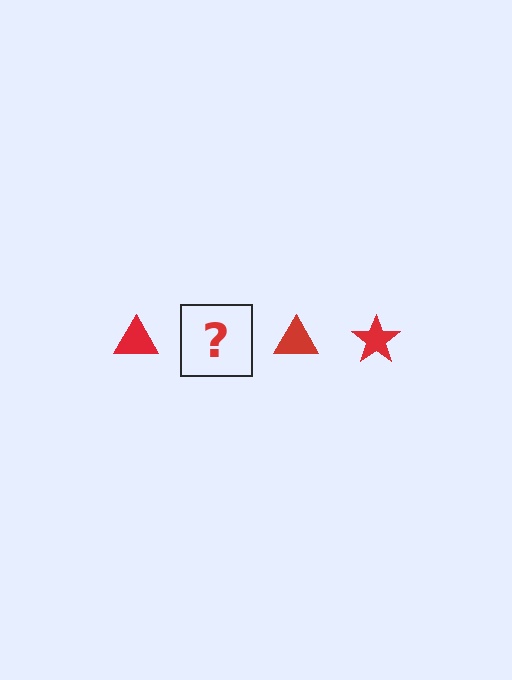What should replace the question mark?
The question mark should be replaced with a red star.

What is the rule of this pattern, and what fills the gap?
The rule is that the pattern cycles through triangle, star shapes in red. The gap should be filled with a red star.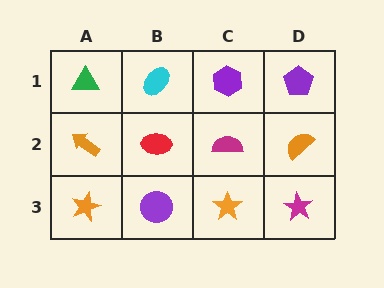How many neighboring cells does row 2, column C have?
4.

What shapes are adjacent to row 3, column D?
An orange semicircle (row 2, column D), an orange star (row 3, column C).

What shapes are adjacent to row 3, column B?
A red ellipse (row 2, column B), an orange star (row 3, column A), an orange star (row 3, column C).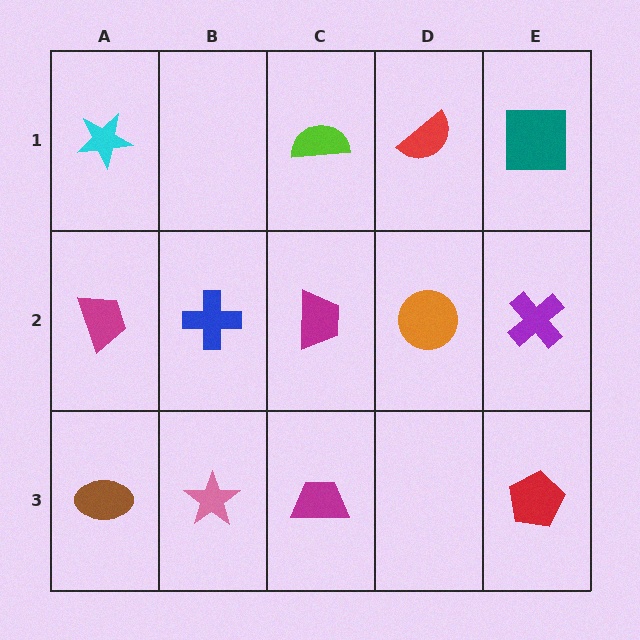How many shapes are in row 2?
5 shapes.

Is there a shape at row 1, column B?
No, that cell is empty.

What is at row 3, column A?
A brown ellipse.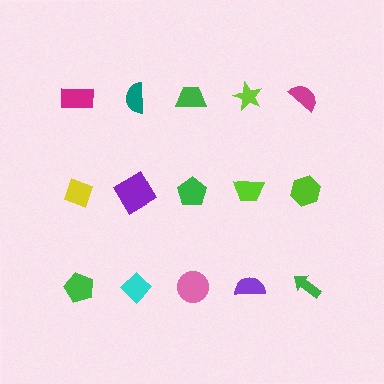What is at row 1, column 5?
A magenta semicircle.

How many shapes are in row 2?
5 shapes.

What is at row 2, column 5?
A lime hexagon.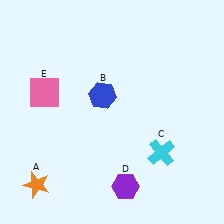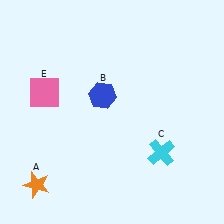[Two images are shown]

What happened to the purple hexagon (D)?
The purple hexagon (D) was removed in Image 2. It was in the bottom-right area of Image 1.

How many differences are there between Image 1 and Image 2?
There is 1 difference between the two images.